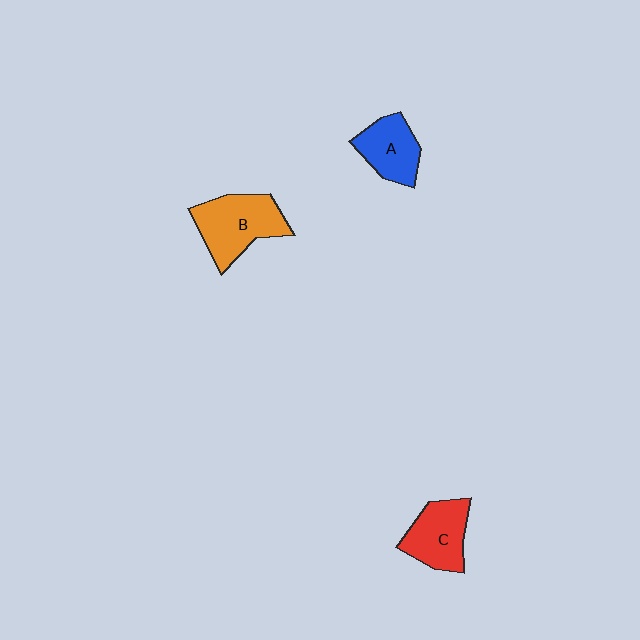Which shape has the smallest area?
Shape A (blue).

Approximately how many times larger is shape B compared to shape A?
Approximately 1.4 times.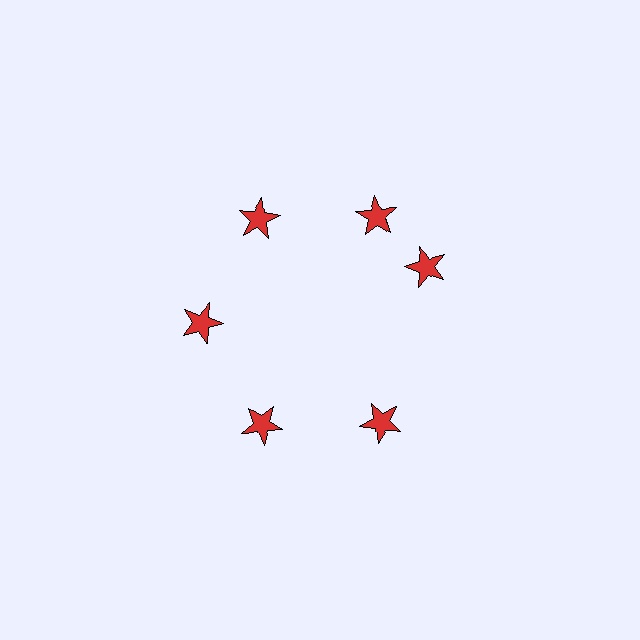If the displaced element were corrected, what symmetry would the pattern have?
It would have 6-fold rotational symmetry — the pattern would map onto itself every 60 degrees.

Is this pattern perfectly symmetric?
No. The 6 red stars are arranged in a ring, but one element near the 3 o'clock position is rotated out of alignment along the ring, breaking the 6-fold rotational symmetry.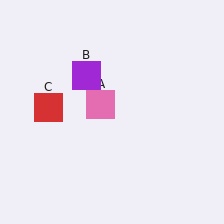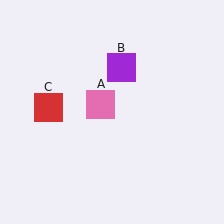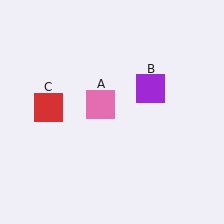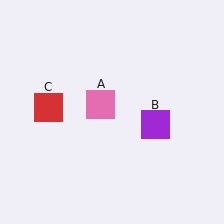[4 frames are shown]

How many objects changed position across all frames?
1 object changed position: purple square (object B).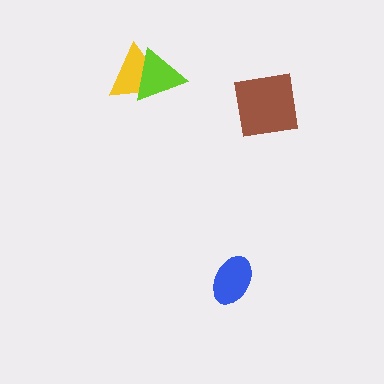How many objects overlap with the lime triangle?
1 object overlaps with the lime triangle.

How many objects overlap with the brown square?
0 objects overlap with the brown square.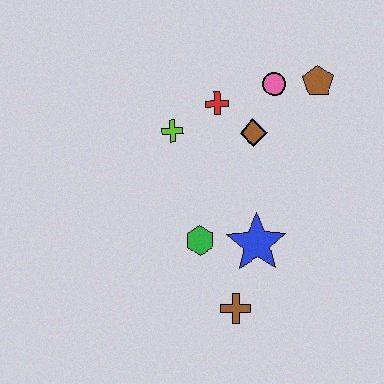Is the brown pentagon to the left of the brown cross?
No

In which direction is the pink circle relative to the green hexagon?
The pink circle is above the green hexagon.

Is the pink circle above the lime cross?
Yes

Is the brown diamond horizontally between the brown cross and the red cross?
No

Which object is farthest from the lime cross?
The brown cross is farthest from the lime cross.